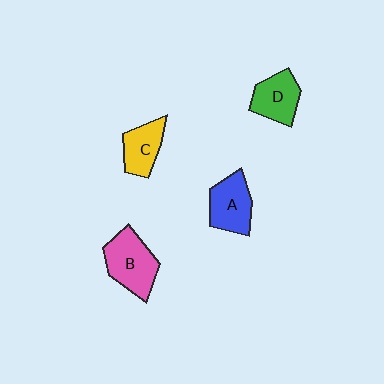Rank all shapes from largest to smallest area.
From largest to smallest: B (pink), A (blue), D (green), C (yellow).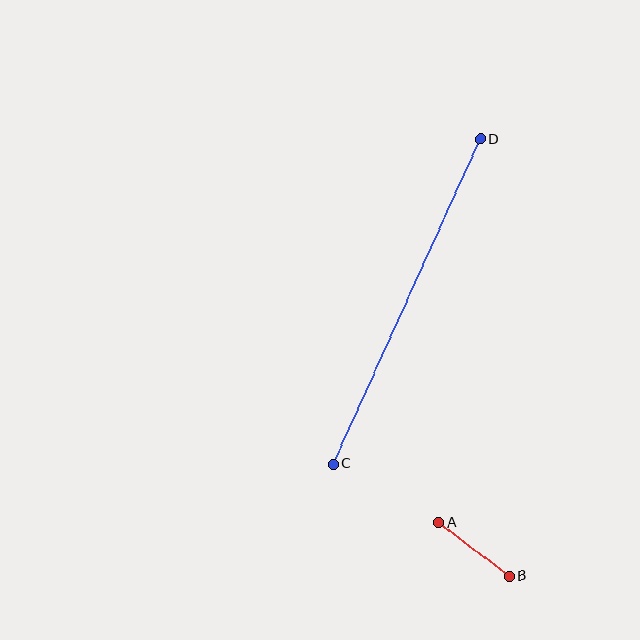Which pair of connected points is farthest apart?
Points C and D are farthest apart.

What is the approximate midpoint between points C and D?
The midpoint is at approximately (407, 301) pixels.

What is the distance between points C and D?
The distance is approximately 356 pixels.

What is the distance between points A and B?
The distance is approximately 89 pixels.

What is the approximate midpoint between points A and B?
The midpoint is at approximately (474, 549) pixels.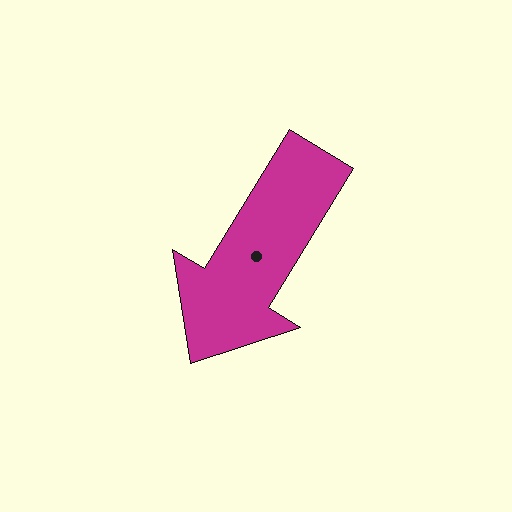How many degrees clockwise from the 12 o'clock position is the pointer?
Approximately 211 degrees.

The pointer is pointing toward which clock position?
Roughly 7 o'clock.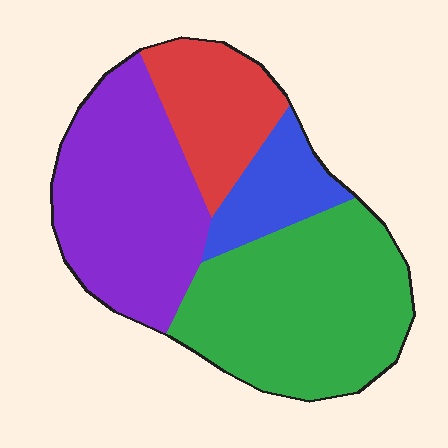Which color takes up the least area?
Blue, at roughly 10%.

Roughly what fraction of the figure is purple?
Purple covers around 35% of the figure.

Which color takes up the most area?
Green, at roughly 40%.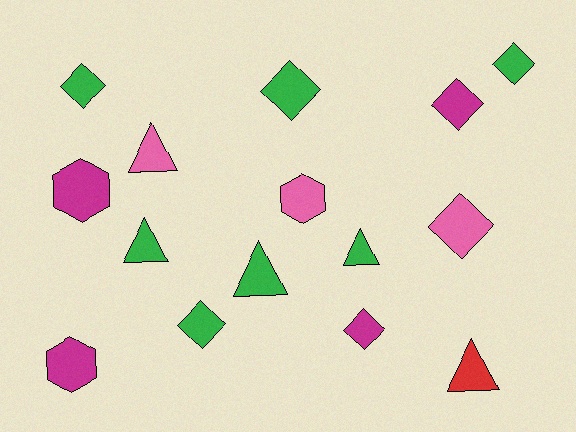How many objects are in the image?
There are 15 objects.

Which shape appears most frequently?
Diamond, with 7 objects.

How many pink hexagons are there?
There is 1 pink hexagon.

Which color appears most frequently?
Green, with 7 objects.